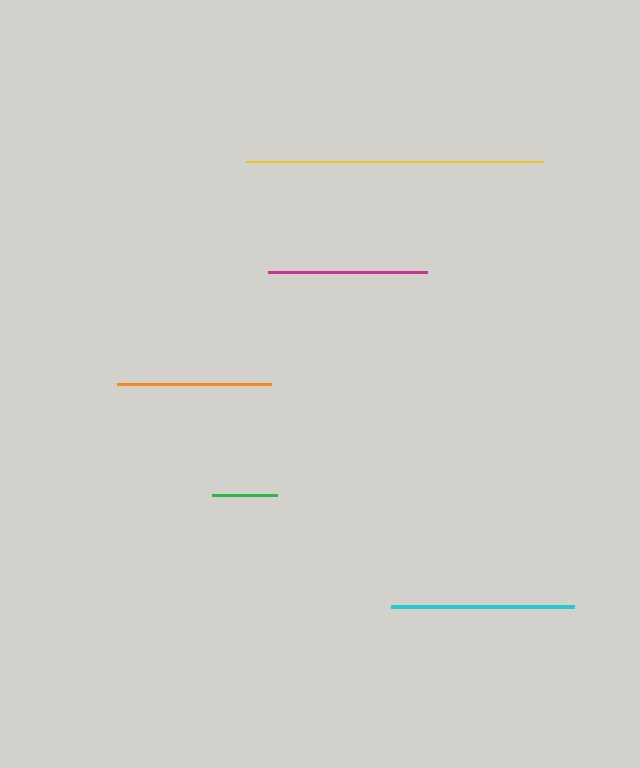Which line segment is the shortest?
The green line is the shortest at approximately 66 pixels.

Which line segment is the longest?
The yellow line is the longest at approximately 297 pixels.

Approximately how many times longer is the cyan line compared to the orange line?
The cyan line is approximately 1.2 times the length of the orange line.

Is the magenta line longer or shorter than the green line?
The magenta line is longer than the green line.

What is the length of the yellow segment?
The yellow segment is approximately 297 pixels long.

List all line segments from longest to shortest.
From longest to shortest: yellow, cyan, magenta, orange, green.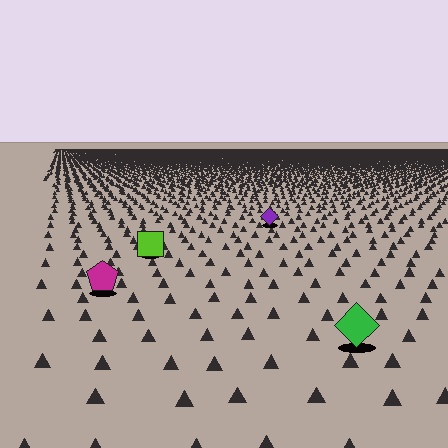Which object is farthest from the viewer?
The purple diamond is farthest from the viewer. It appears smaller and the ground texture around it is denser.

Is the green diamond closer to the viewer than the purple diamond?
Yes. The green diamond is closer — you can tell from the texture gradient: the ground texture is coarser near it.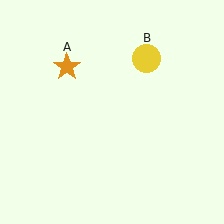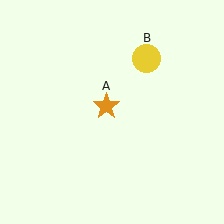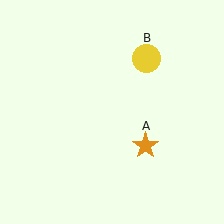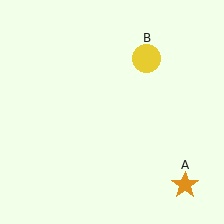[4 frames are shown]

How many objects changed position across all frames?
1 object changed position: orange star (object A).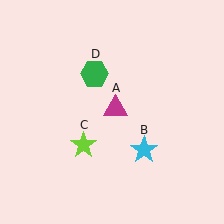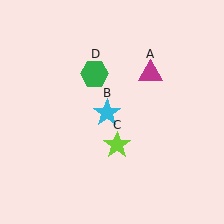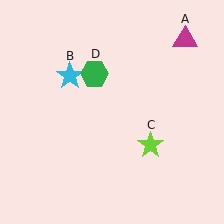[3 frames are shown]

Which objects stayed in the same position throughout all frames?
Green hexagon (object D) remained stationary.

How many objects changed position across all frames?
3 objects changed position: magenta triangle (object A), cyan star (object B), lime star (object C).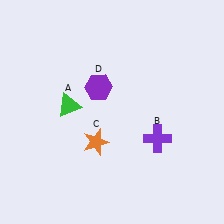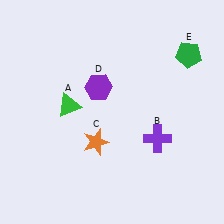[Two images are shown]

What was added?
A green pentagon (E) was added in Image 2.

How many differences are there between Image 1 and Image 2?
There is 1 difference between the two images.